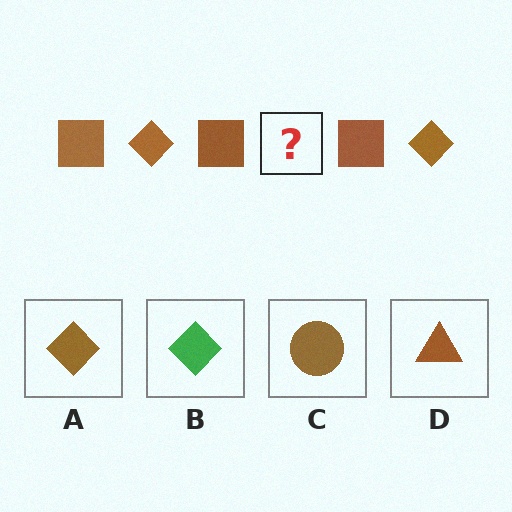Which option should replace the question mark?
Option A.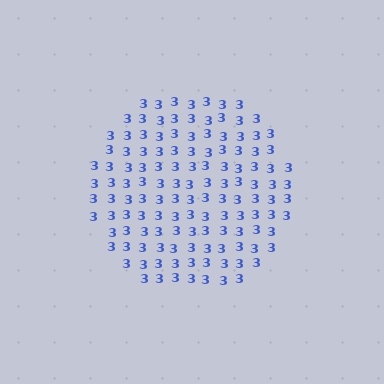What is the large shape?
The large shape is a hexagon.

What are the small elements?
The small elements are digit 3's.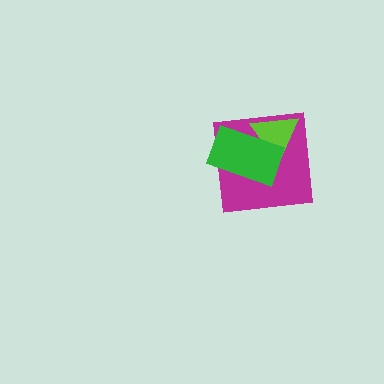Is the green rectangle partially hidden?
No, no other shape covers it.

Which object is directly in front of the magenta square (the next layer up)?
The lime triangle is directly in front of the magenta square.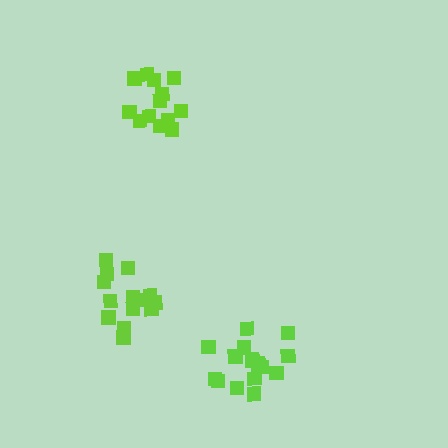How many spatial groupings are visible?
There are 3 spatial groupings.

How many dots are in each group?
Group 1: 13 dots, Group 2: 16 dots, Group 3: 14 dots (43 total).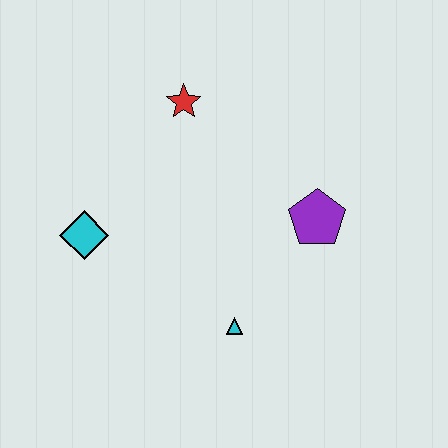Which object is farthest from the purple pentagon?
The cyan diamond is farthest from the purple pentagon.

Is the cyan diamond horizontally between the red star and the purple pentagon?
No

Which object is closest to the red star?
The cyan diamond is closest to the red star.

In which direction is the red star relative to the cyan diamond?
The red star is above the cyan diamond.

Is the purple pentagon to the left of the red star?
No